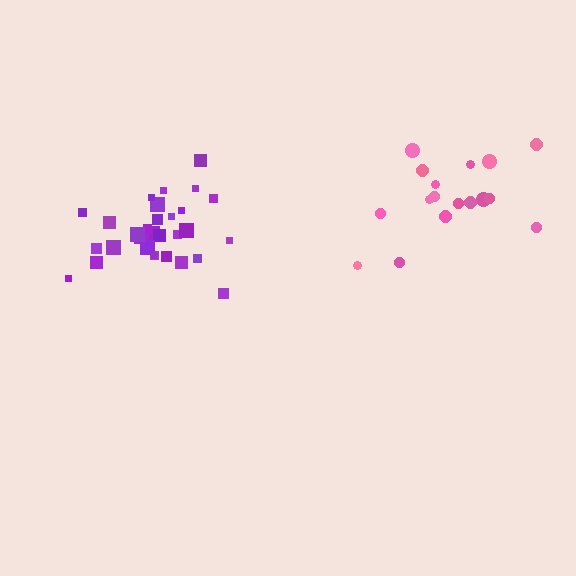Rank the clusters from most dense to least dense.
purple, pink.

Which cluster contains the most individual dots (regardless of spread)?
Purple (30).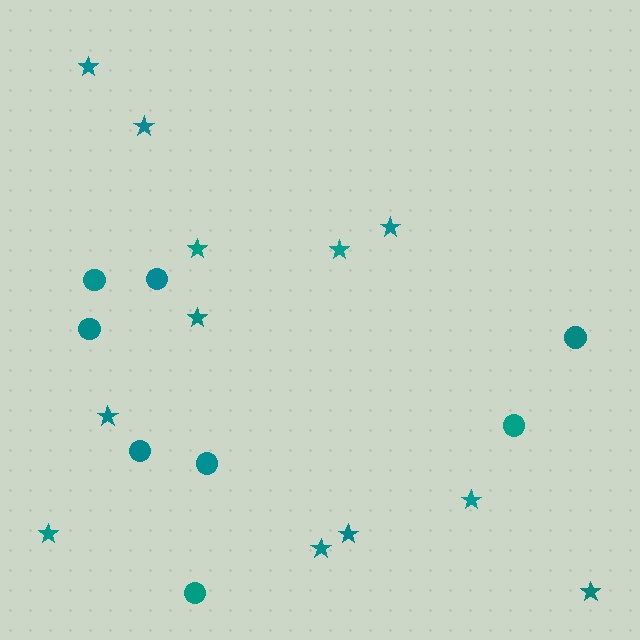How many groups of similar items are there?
There are 2 groups: one group of circles (8) and one group of stars (12).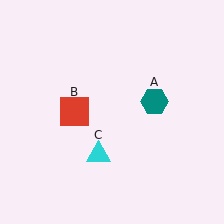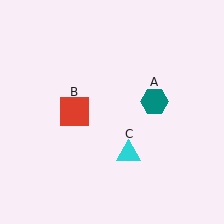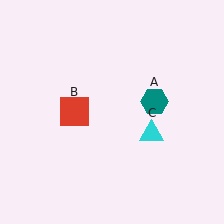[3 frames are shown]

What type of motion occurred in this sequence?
The cyan triangle (object C) rotated counterclockwise around the center of the scene.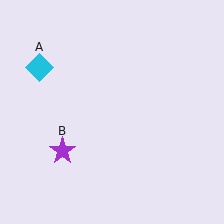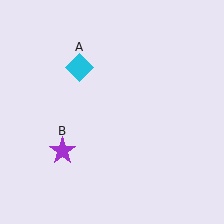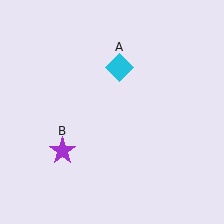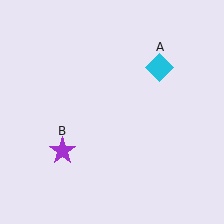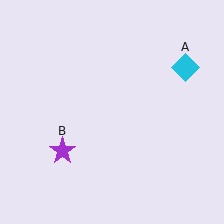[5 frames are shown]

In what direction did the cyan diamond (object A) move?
The cyan diamond (object A) moved right.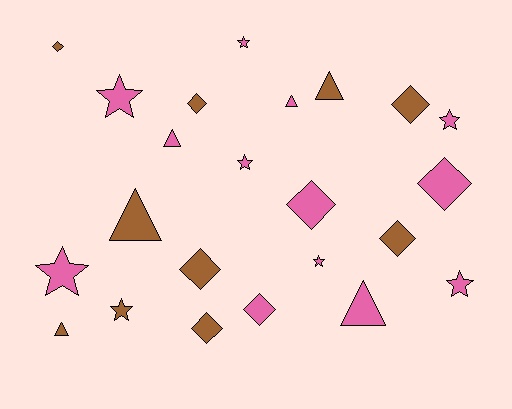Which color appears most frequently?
Pink, with 13 objects.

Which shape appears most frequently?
Diamond, with 9 objects.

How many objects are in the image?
There are 23 objects.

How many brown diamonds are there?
There are 6 brown diamonds.